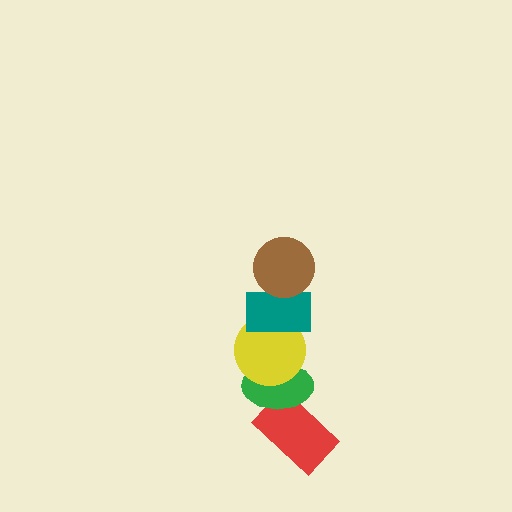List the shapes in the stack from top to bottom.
From top to bottom: the brown circle, the teal rectangle, the yellow circle, the green ellipse, the red rectangle.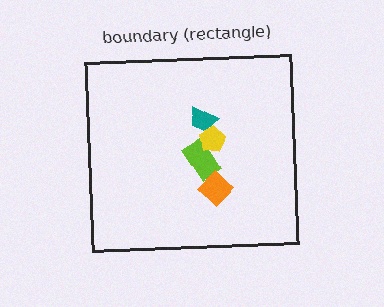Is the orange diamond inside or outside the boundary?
Inside.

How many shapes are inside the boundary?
4 inside, 0 outside.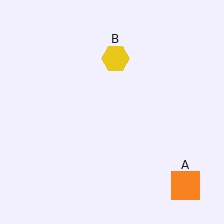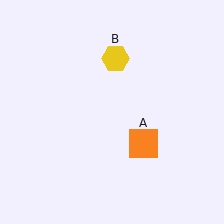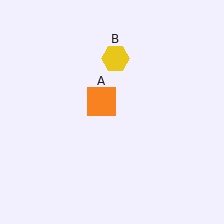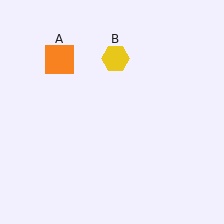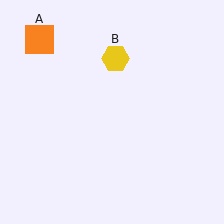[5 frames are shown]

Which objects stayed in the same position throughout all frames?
Yellow hexagon (object B) remained stationary.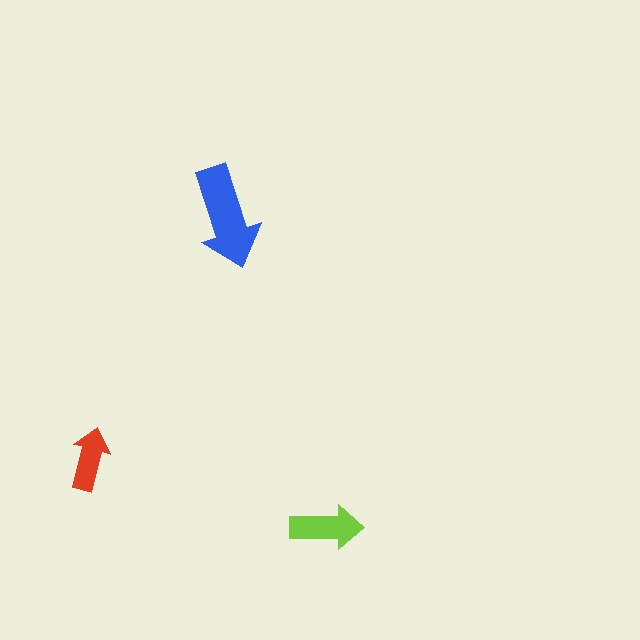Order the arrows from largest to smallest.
the blue one, the lime one, the red one.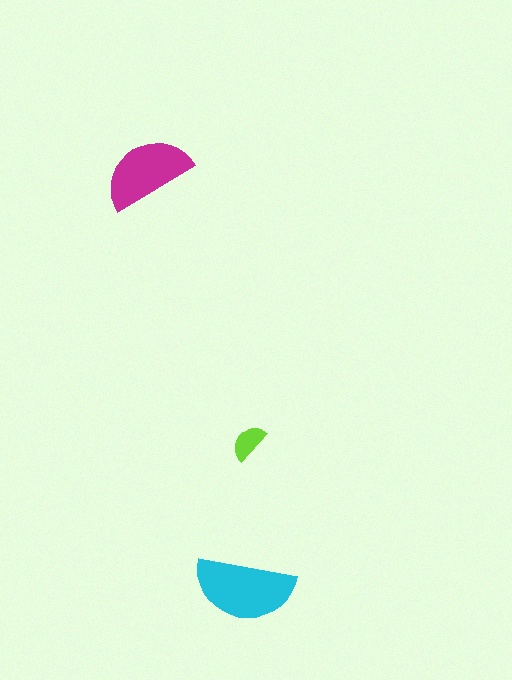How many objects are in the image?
There are 3 objects in the image.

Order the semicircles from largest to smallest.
the cyan one, the magenta one, the lime one.